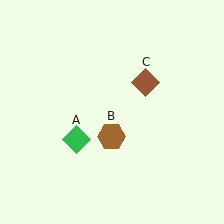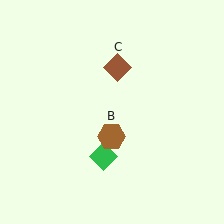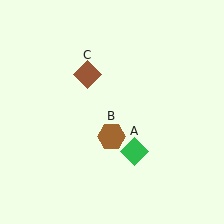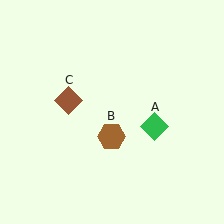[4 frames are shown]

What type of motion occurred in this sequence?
The green diamond (object A), brown diamond (object C) rotated counterclockwise around the center of the scene.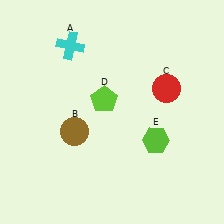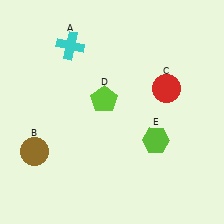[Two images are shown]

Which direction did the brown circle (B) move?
The brown circle (B) moved left.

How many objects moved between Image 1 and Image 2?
1 object moved between the two images.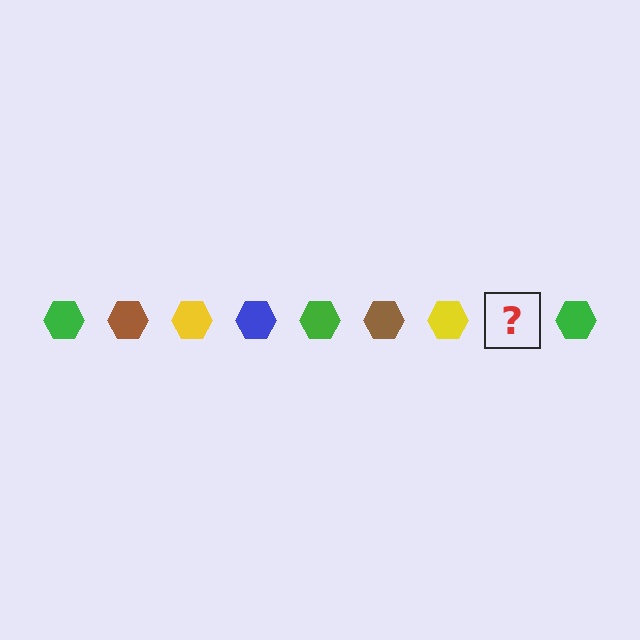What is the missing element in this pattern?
The missing element is a blue hexagon.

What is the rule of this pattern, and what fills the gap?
The rule is that the pattern cycles through green, brown, yellow, blue hexagons. The gap should be filled with a blue hexagon.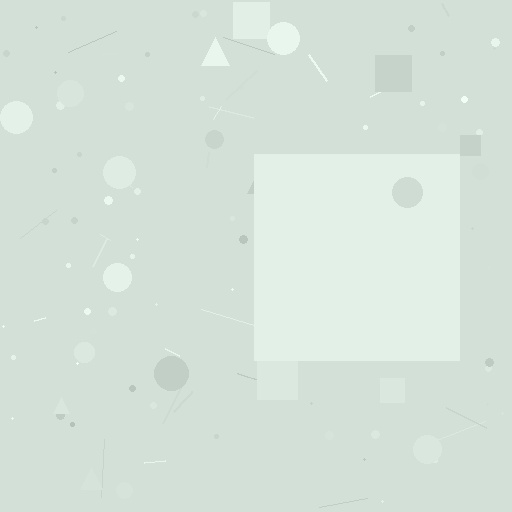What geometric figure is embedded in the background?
A square is embedded in the background.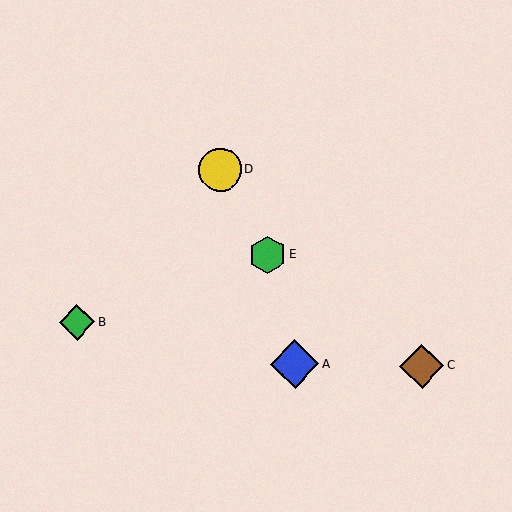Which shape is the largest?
The blue diamond (labeled A) is the largest.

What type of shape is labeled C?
Shape C is a brown diamond.